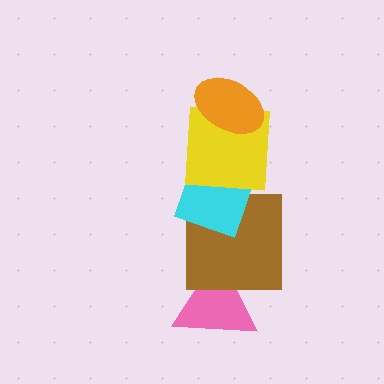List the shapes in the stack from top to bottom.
From top to bottom: the orange ellipse, the yellow square, the cyan diamond, the brown square, the pink triangle.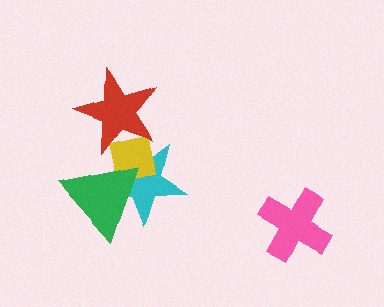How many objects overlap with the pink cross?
0 objects overlap with the pink cross.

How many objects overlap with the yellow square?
3 objects overlap with the yellow square.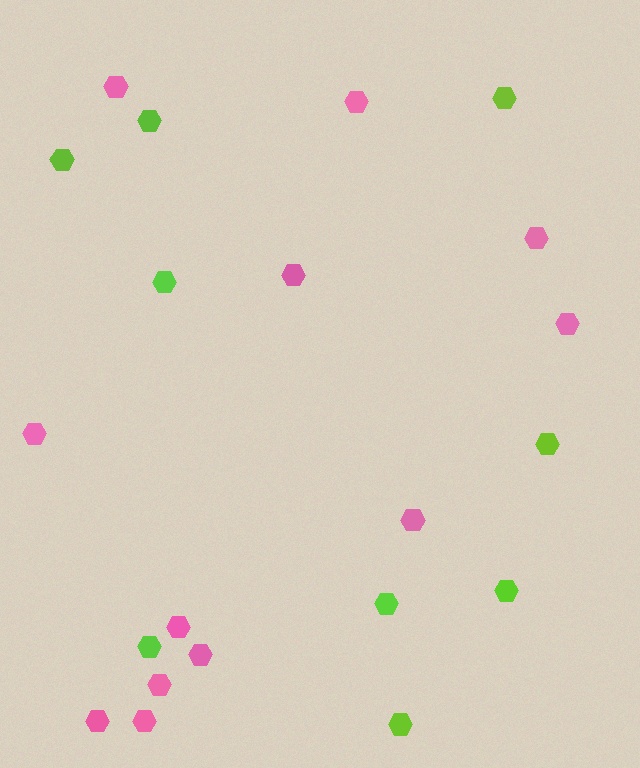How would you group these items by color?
There are 2 groups: one group of pink hexagons (12) and one group of lime hexagons (9).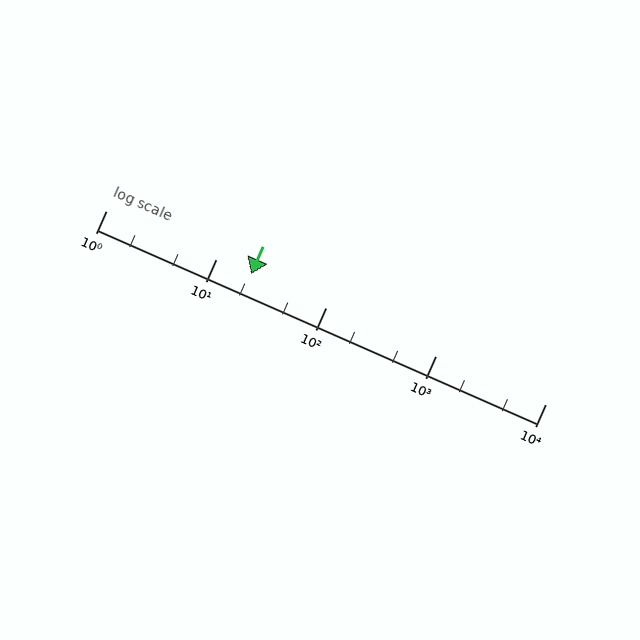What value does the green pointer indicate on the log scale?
The pointer indicates approximately 21.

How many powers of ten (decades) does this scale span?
The scale spans 4 decades, from 1 to 10000.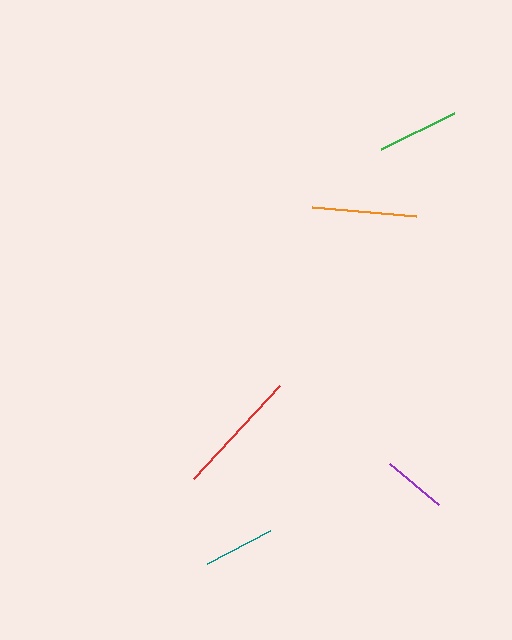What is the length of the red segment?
The red segment is approximately 127 pixels long.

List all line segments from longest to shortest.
From longest to shortest: red, orange, green, teal, purple.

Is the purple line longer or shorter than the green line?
The green line is longer than the purple line.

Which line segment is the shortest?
The purple line is the shortest at approximately 63 pixels.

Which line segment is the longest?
The red line is the longest at approximately 127 pixels.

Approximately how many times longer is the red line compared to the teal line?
The red line is approximately 1.8 times the length of the teal line.